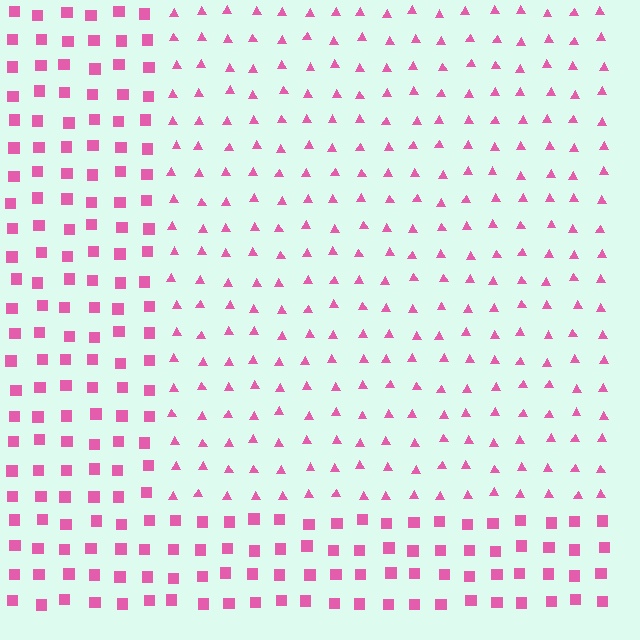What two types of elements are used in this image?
The image uses triangles inside the rectangle region and squares outside it.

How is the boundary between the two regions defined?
The boundary is defined by a change in element shape: triangles inside vs. squares outside. All elements share the same color and spacing.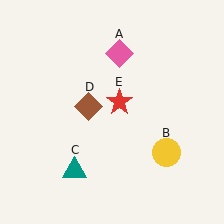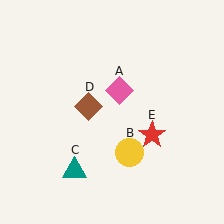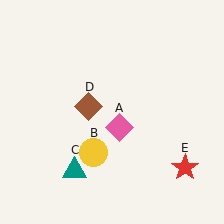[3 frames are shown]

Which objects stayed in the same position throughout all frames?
Teal triangle (object C) and brown diamond (object D) remained stationary.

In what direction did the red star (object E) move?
The red star (object E) moved down and to the right.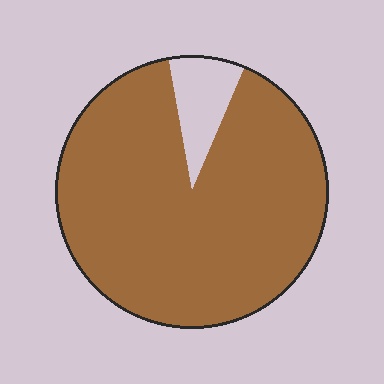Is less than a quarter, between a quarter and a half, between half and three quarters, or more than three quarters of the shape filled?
More than three quarters.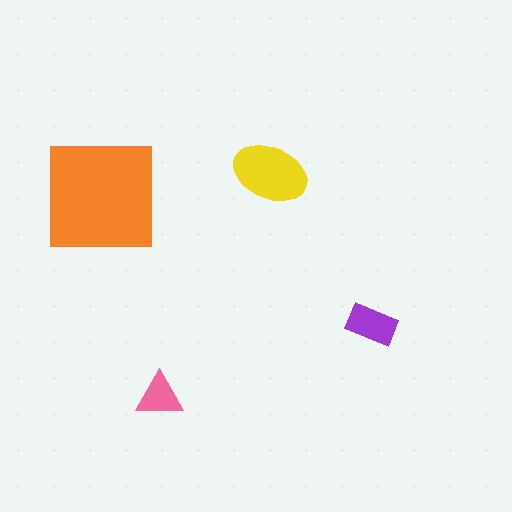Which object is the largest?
The orange square.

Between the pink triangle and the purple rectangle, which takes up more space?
The purple rectangle.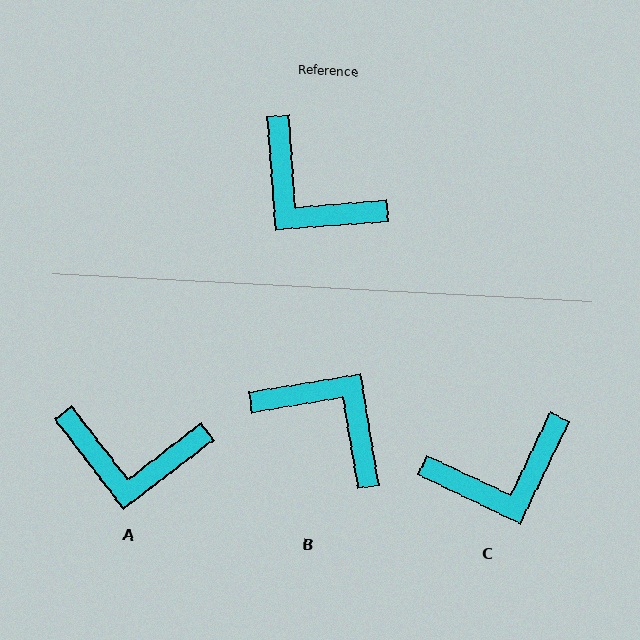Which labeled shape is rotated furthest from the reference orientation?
B, about 175 degrees away.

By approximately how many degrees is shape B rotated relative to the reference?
Approximately 175 degrees clockwise.